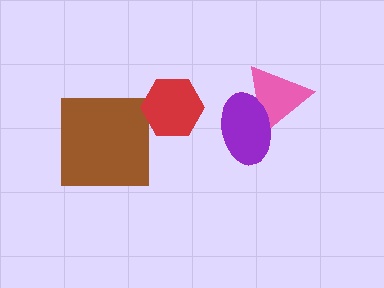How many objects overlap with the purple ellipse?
1 object overlaps with the purple ellipse.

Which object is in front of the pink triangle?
The purple ellipse is in front of the pink triangle.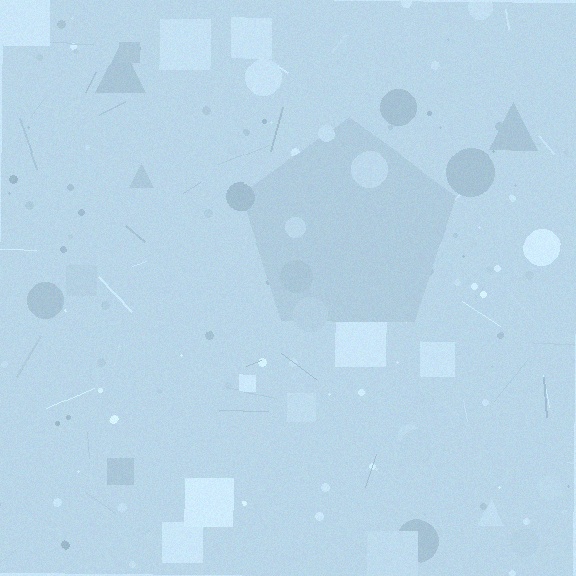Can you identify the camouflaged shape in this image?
The camouflaged shape is a pentagon.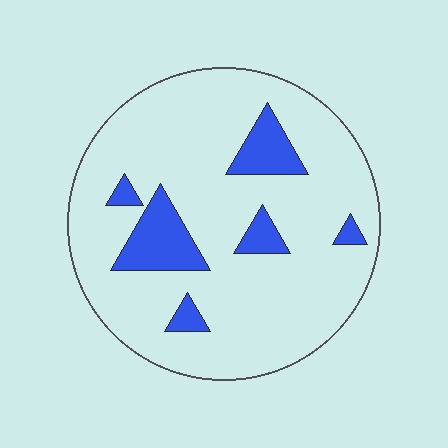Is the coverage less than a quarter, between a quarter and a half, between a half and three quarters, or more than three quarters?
Less than a quarter.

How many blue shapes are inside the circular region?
6.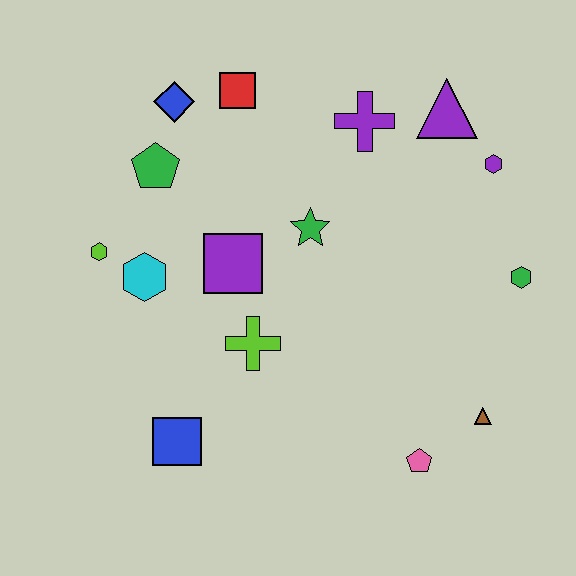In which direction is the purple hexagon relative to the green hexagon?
The purple hexagon is above the green hexagon.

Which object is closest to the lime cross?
The purple square is closest to the lime cross.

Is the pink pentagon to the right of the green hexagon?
No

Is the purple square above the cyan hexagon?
Yes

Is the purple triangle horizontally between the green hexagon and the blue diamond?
Yes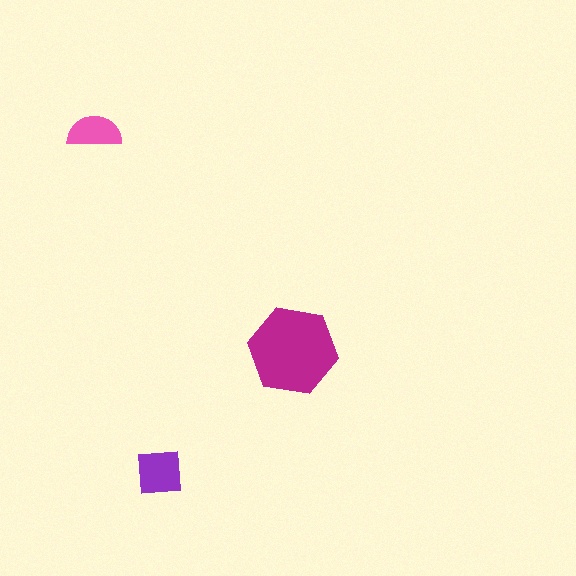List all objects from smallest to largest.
The pink semicircle, the purple square, the magenta hexagon.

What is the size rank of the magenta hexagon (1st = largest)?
1st.